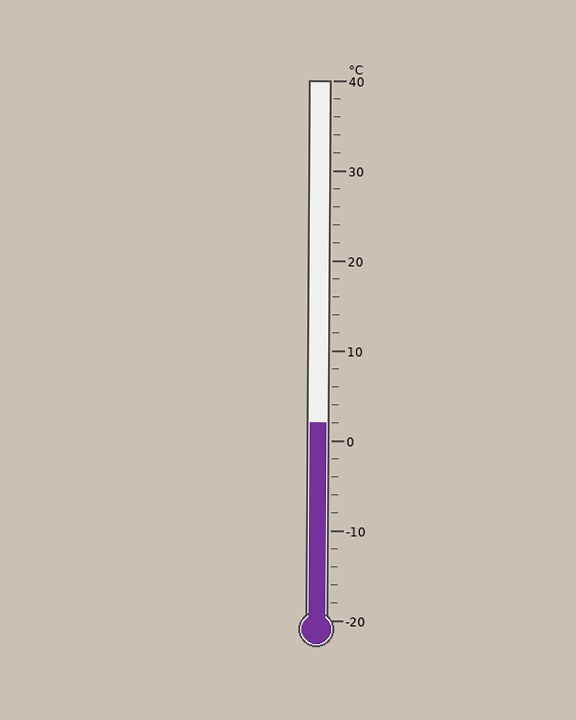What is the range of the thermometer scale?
The thermometer scale ranges from -20°C to 40°C.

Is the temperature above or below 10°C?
The temperature is below 10°C.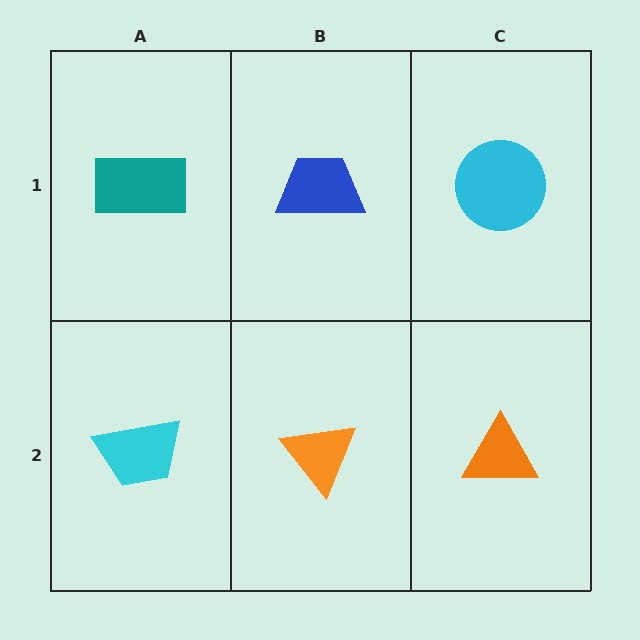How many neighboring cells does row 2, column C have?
2.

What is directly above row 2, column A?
A teal rectangle.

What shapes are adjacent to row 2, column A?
A teal rectangle (row 1, column A), an orange triangle (row 2, column B).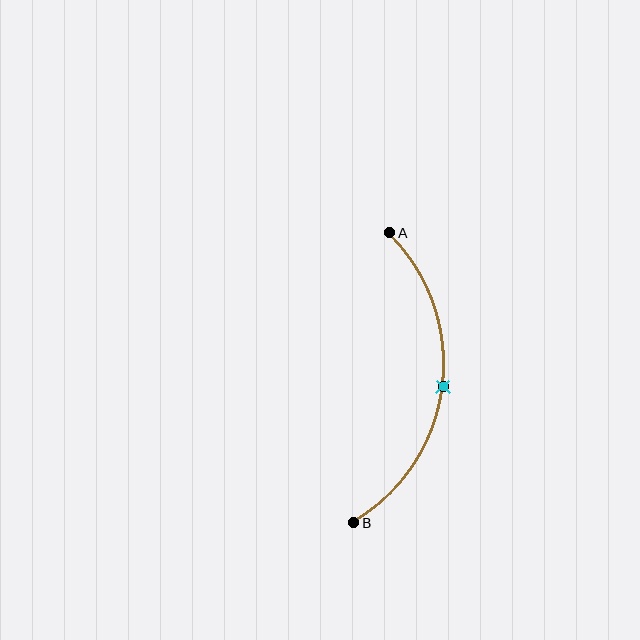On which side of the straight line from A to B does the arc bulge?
The arc bulges to the right of the straight line connecting A and B.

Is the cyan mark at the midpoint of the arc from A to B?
Yes. The cyan mark lies on the arc at equal arc-length from both A and B — it is the arc midpoint.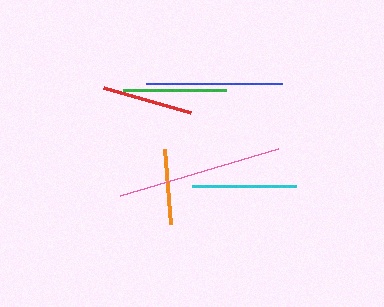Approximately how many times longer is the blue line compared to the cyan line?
The blue line is approximately 1.3 times the length of the cyan line.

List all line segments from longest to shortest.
From longest to shortest: pink, blue, cyan, green, red, orange.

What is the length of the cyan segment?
The cyan segment is approximately 104 pixels long.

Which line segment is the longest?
The pink line is the longest at approximately 165 pixels.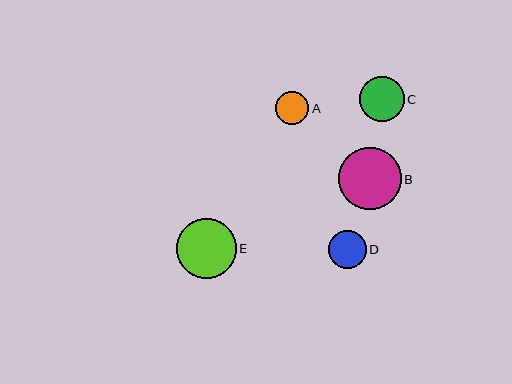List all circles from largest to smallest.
From largest to smallest: B, E, C, D, A.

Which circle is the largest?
Circle B is the largest with a size of approximately 62 pixels.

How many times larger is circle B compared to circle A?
Circle B is approximately 1.9 times the size of circle A.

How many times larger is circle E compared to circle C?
Circle E is approximately 1.3 times the size of circle C.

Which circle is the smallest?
Circle A is the smallest with a size of approximately 33 pixels.